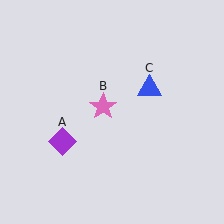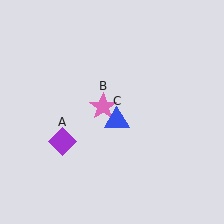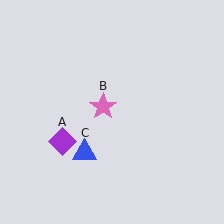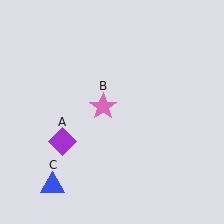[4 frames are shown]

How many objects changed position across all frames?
1 object changed position: blue triangle (object C).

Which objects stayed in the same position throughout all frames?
Purple diamond (object A) and pink star (object B) remained stationary.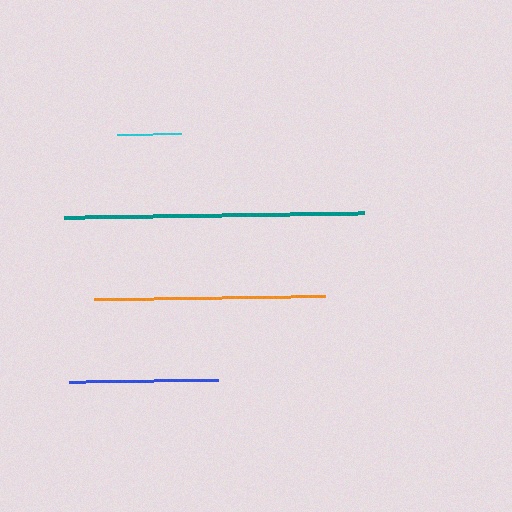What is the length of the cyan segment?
The cyan segment is approximately 64 pixels long.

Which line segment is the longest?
The teal line is the longest at approximately 299 pixels.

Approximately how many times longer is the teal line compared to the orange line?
The teal line is approximately 1.3 times the length of the orange line.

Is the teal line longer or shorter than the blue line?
The teal line is longer than the blue line.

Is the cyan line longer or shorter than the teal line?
The teal line is longer than the cyan line.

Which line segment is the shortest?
The cyan line is the shortest at approximately 64 pixels.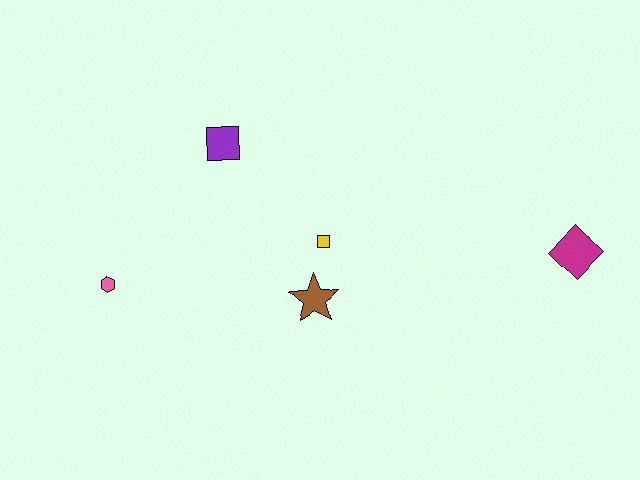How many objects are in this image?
There are 5 objects.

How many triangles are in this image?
There are no triangles.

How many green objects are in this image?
There are no green objects.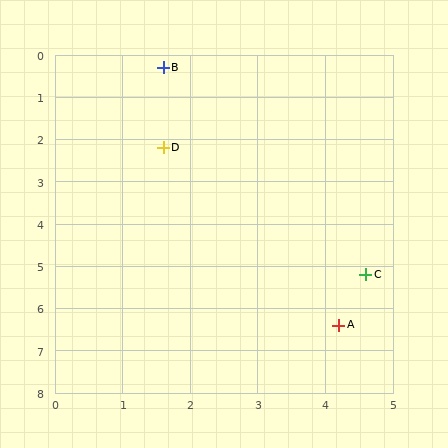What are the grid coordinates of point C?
Point C is at approximately (4.6, 5.2).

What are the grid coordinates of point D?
Point D is at approximately (1.6, 2.2).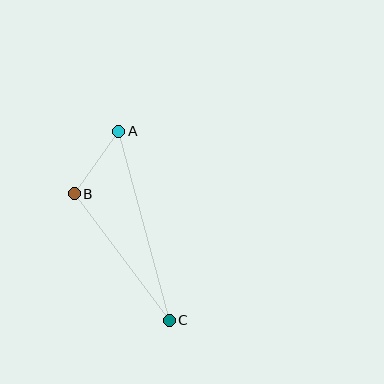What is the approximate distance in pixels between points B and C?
The distance between B and C is approximately 158 pixels.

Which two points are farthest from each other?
Points A and C are farthest from each other.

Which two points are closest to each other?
Points A and B are closest to each other.